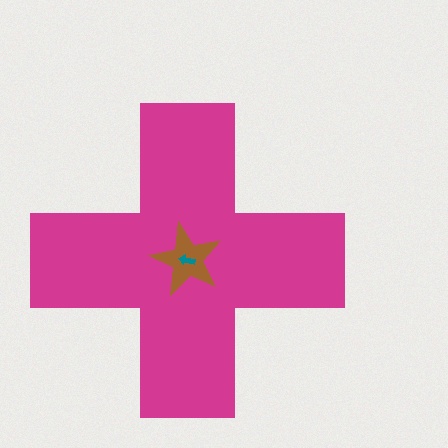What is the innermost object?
The teal arrow.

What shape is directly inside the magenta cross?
The brown star.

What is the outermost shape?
The magenta cross.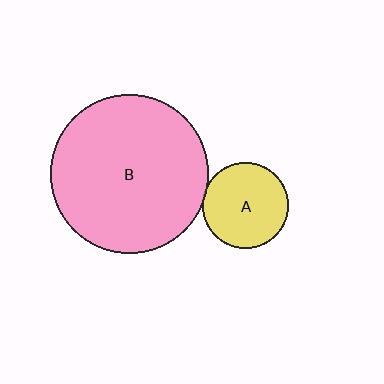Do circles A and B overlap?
Yes.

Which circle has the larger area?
Circle B (pink).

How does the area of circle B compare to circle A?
Approximately 3.3 times.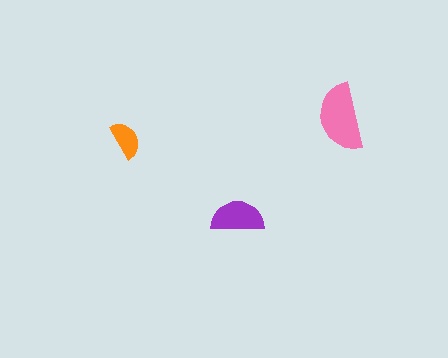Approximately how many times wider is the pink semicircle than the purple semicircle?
About 1.5 times wider.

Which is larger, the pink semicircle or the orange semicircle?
The pink one.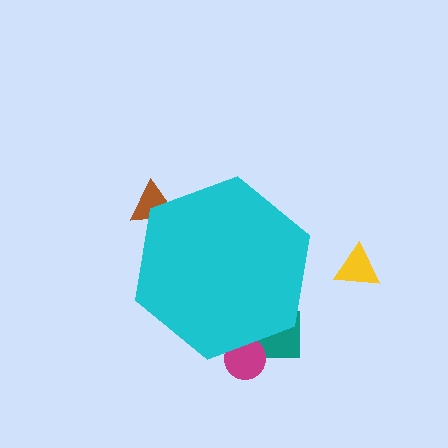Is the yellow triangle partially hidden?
No, the yellow triangle is fully visible.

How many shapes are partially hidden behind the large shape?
3 shapes are partially hidden.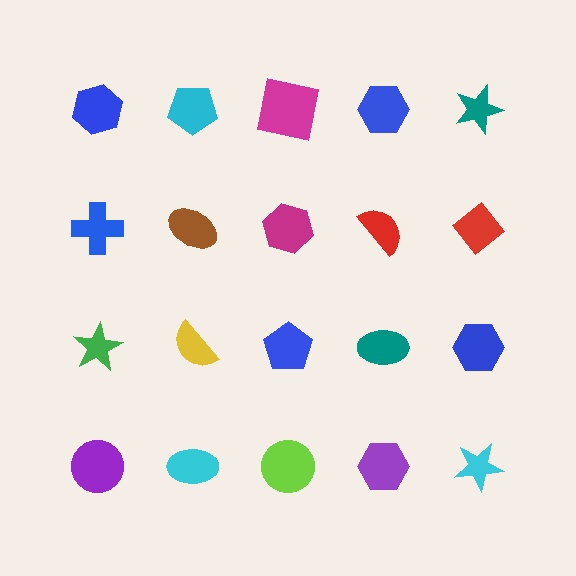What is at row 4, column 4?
A purple hexagon.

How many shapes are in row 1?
5 shapes.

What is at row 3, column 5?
A blue hexagon.